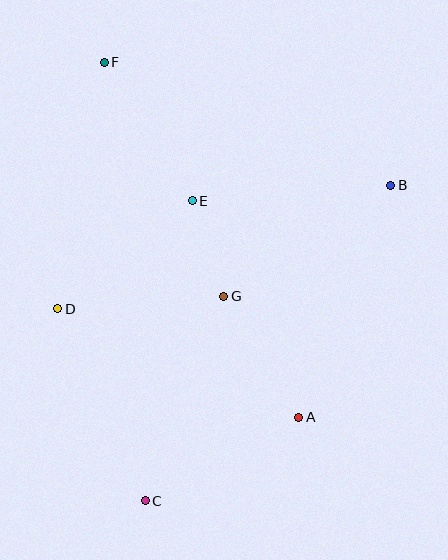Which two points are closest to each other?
Points E and G are closest to each other.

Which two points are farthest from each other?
Points C and F are farthest from each other.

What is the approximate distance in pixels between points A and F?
The distance between A and F is approximately 405 pixels.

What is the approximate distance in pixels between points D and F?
The distance between D and F is approximately 251 pixels.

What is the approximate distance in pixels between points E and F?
The distance between E and F is approximately 164 pixels.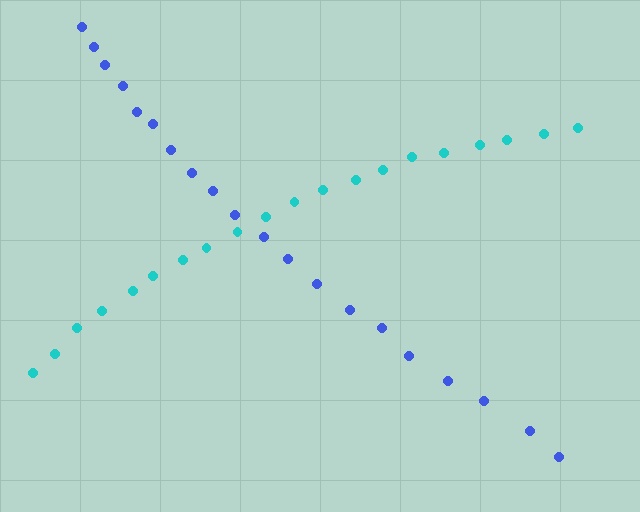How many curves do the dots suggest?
There are 2 distinct paths.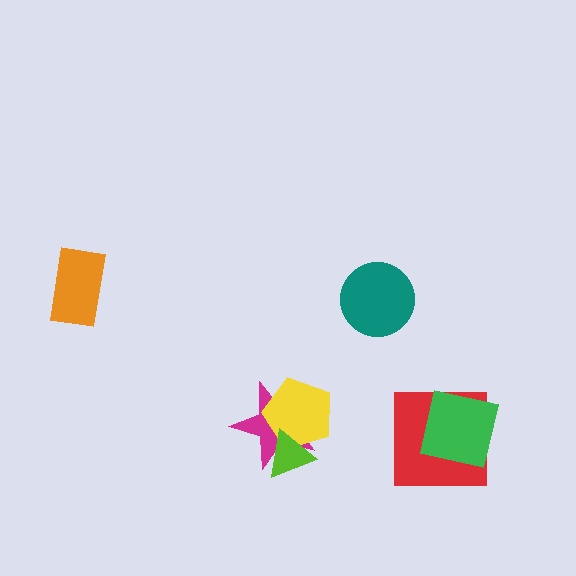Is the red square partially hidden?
Yes, it is partially covered by another shape.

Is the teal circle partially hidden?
No, no other shape covers it.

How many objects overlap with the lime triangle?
2 objects overlap with the lime triangle.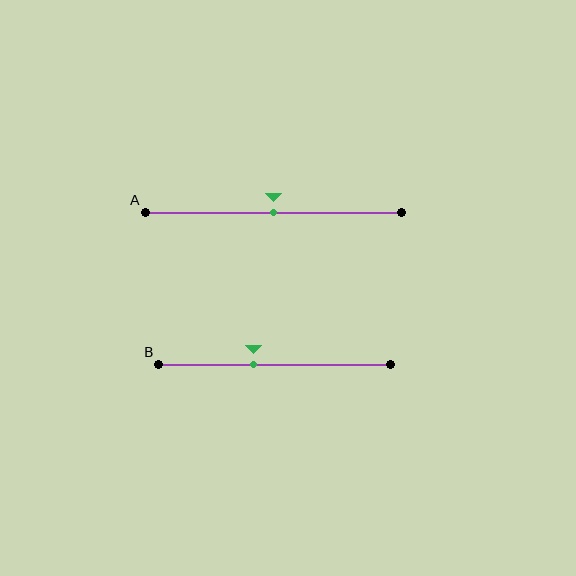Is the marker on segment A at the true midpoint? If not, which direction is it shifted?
Yes, the marker on segment A is at the true midpoint.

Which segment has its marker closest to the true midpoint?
Segment A has its marker closest to the true midpoint.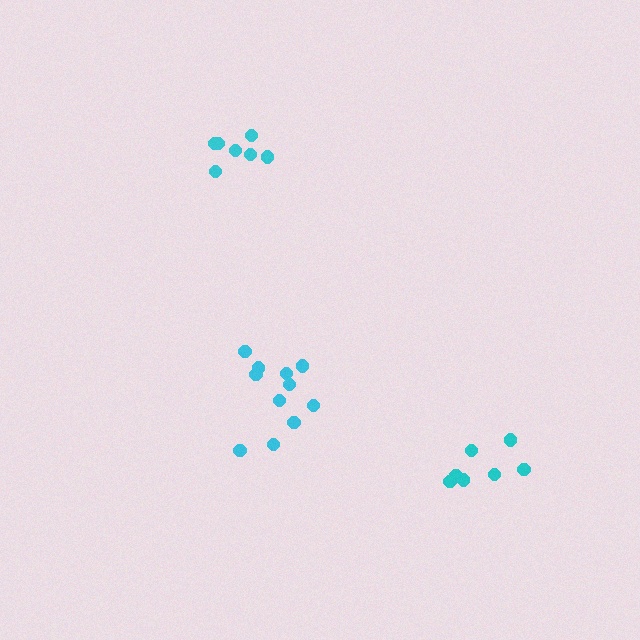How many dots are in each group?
Group 1: 7 dots, Group 2: 11 dots, Group 3: 7 dots (25 total).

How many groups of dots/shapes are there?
There are 3 groups.